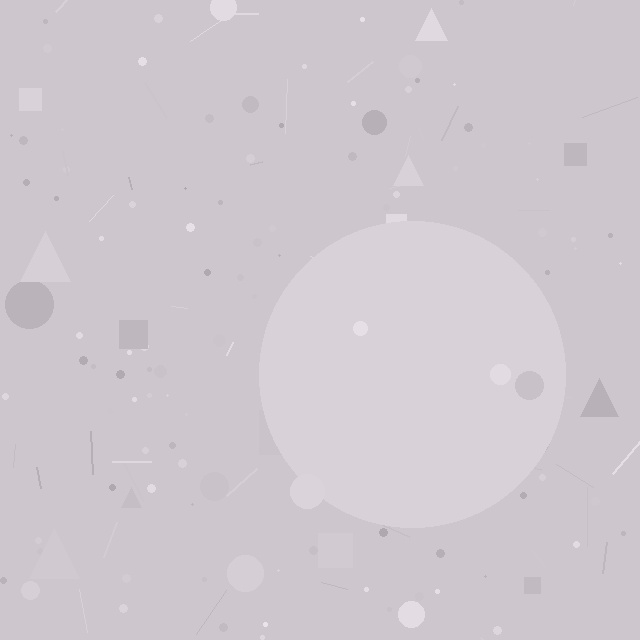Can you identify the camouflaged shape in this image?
The camouflaged shape is a circle.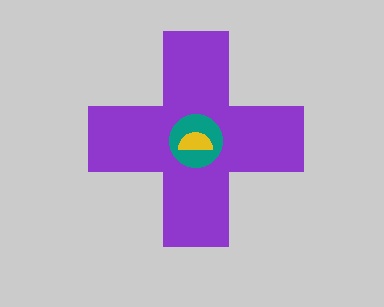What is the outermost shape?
The purple cross.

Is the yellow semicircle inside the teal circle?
Yes.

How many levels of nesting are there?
3.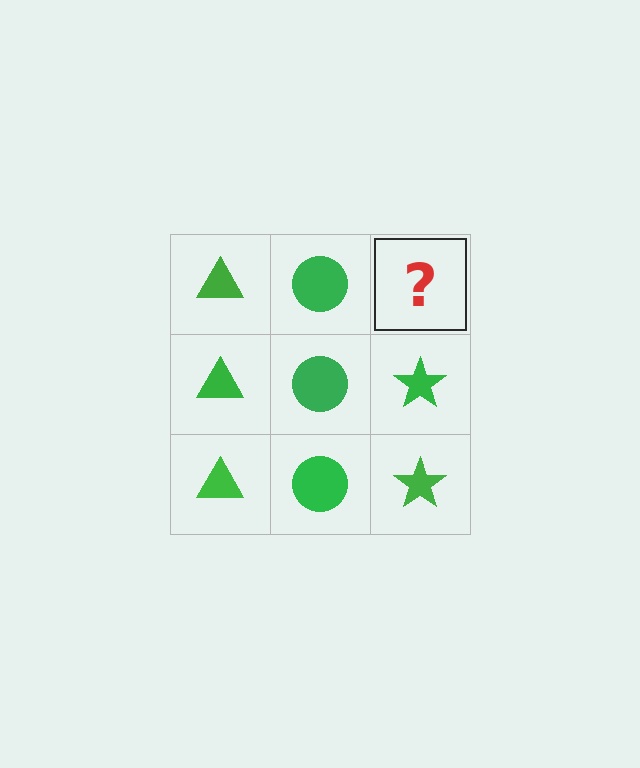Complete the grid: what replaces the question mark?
The question mark should be replaced with a green star.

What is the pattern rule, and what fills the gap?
The rule is that each column has a consistent shape. The gap should be filled with a green star.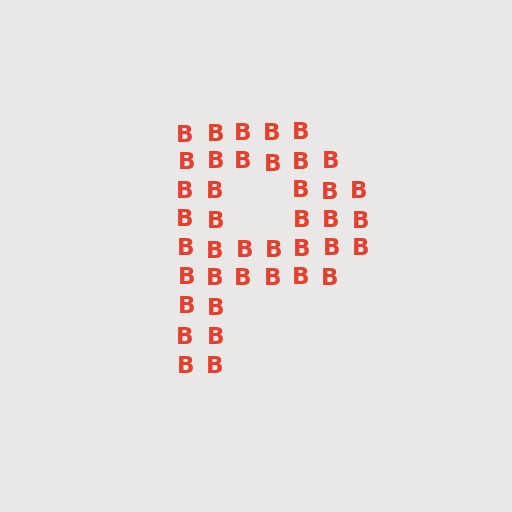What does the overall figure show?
The overall figure shows the letter P.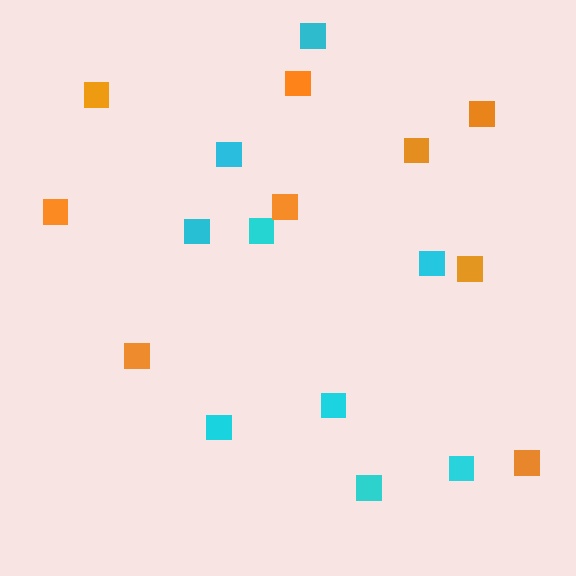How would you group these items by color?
There are 2 groups: one group of cyan squares (9) and one group of orange squares (9).